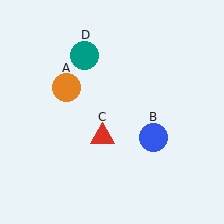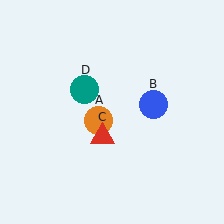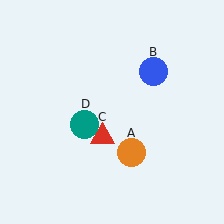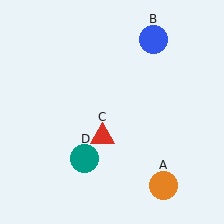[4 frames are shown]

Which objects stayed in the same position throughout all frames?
Red triangle (object C) remained stationary.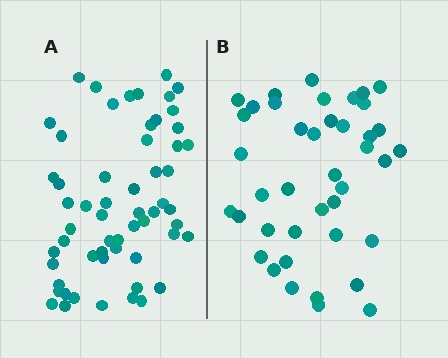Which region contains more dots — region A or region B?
Region A (the left region) has more dots.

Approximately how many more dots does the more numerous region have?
Region A has approximately 15 more dots than region B.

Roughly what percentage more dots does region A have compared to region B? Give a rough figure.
About 40% more.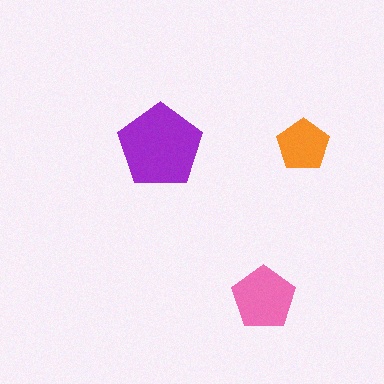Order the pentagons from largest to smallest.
the purple one, the pink one, the orange one.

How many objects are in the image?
There are 3 objects in the image.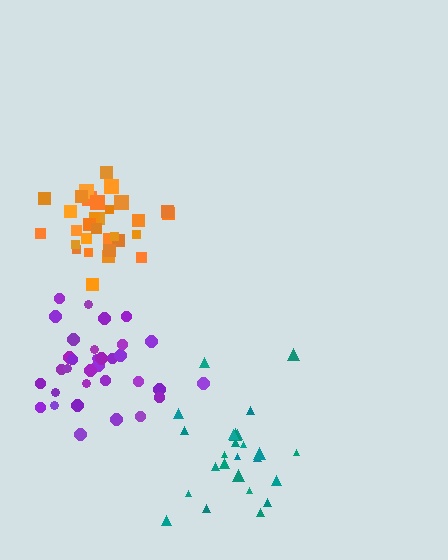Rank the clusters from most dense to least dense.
orange, teal, purple.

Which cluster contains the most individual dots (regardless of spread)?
Purple (34).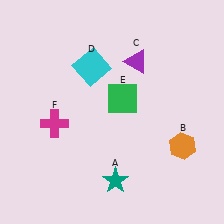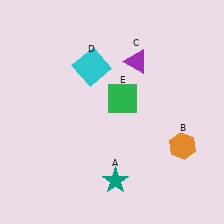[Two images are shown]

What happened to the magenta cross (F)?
The magenta cross (F) was removed in Image 2. It was in the bottom-left area of Image 1.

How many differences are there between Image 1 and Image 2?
There is 1 difference between the two images.